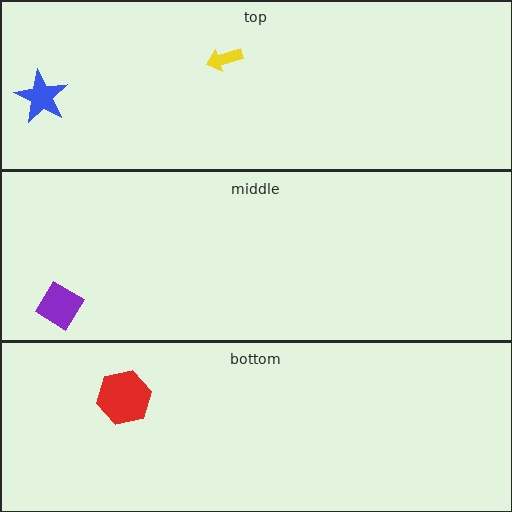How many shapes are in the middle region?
1.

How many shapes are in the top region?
2.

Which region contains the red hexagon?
The bottom region.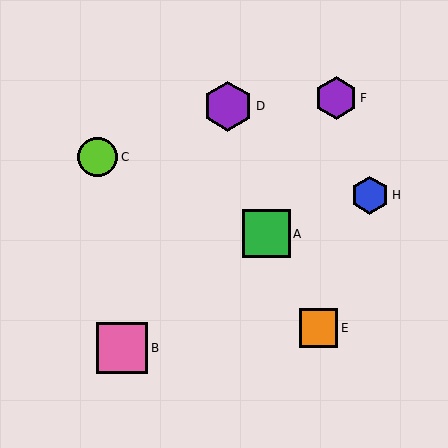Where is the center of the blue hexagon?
The center of the blue hexagon is at (370, 195).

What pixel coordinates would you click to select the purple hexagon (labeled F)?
Click at (336, 98) to select the purple hexagon F.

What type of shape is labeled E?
Shape E is an orange square.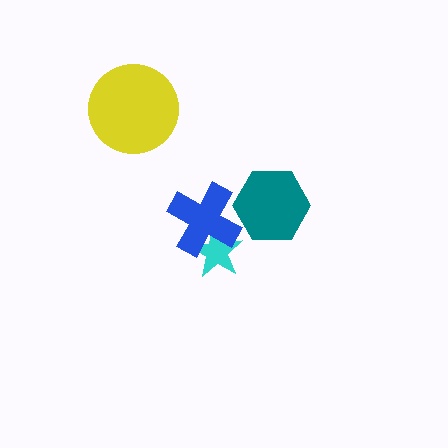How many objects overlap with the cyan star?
1 object overlaps with the cyan star.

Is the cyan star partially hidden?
Yes, it is partially covered by another shape.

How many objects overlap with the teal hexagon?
0 objects overlap with the teal hexagon.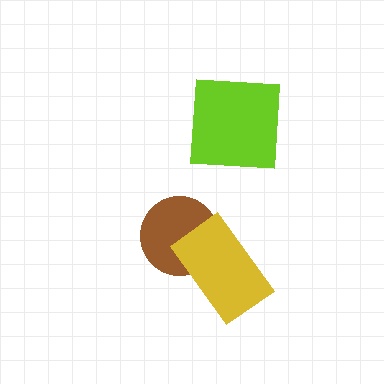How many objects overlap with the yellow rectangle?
1 object overlaps with the yellow rectangle.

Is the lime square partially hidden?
No, no other shape covers it.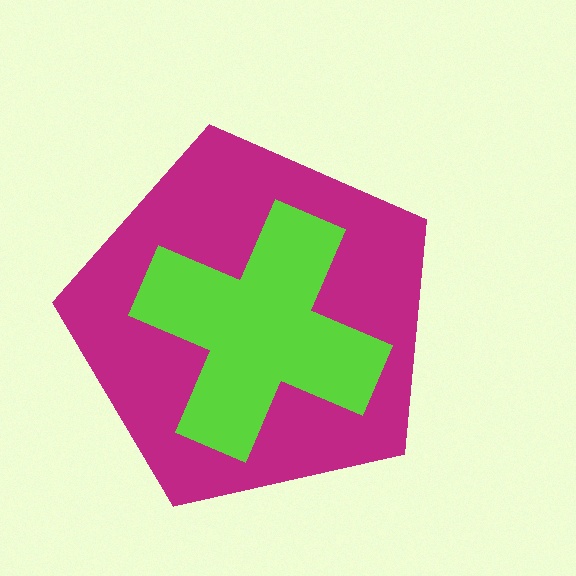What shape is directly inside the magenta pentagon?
The lime cross.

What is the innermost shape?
The lime cross.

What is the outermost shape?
The magenta pentagon.